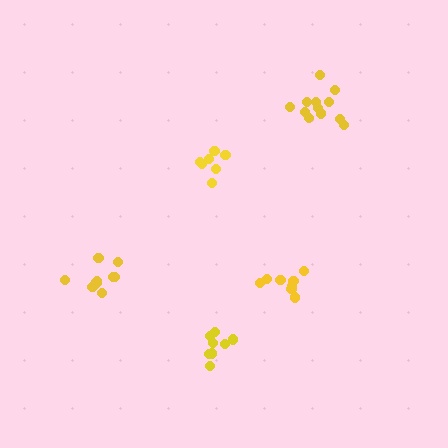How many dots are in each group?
Group 1: 12 dots, Group 2: 9 dots, Group 3: 8 dots, Group 4: 7 dots, Group 5: 9 dots (45 total).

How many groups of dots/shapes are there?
There are 5 groups.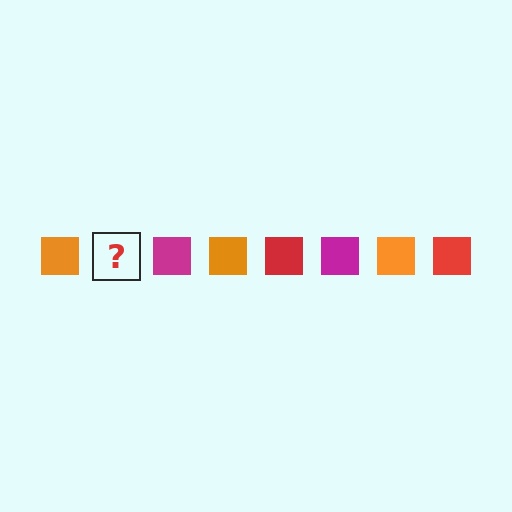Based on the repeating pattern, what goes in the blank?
The blank should be a red square.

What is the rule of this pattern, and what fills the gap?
The rule is that the pattern cycles through orange, red, magenta squares. The gap should be filled with a red square.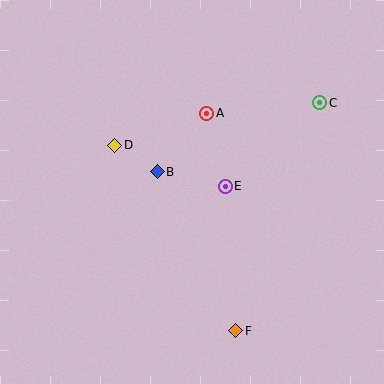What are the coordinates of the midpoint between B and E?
The midpoint between B and E is at (191, 179).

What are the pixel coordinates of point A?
Point A is at (207, 113).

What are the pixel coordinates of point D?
Point D is at (115, 145).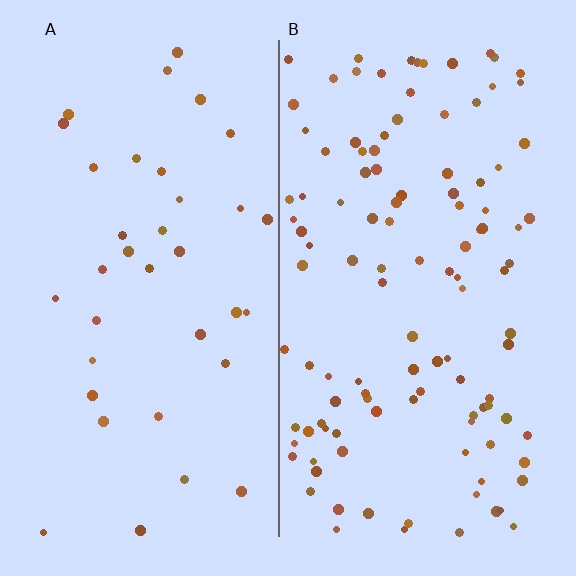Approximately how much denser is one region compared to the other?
Approximately 3.1× — region B over region A.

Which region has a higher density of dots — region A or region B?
B (the right).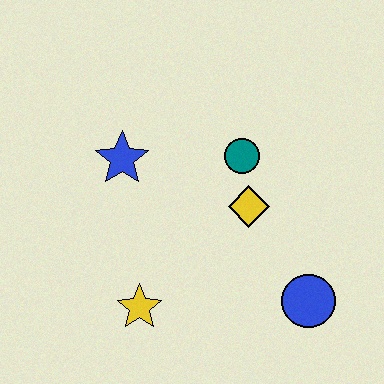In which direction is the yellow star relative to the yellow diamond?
The yellow star is to the left of the yellow diamond.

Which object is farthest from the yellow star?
The teal circle is farthest from the yellow star.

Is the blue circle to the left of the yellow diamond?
No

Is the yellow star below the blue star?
Yes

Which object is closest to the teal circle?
The yellow diamond is closest to the teal circle.